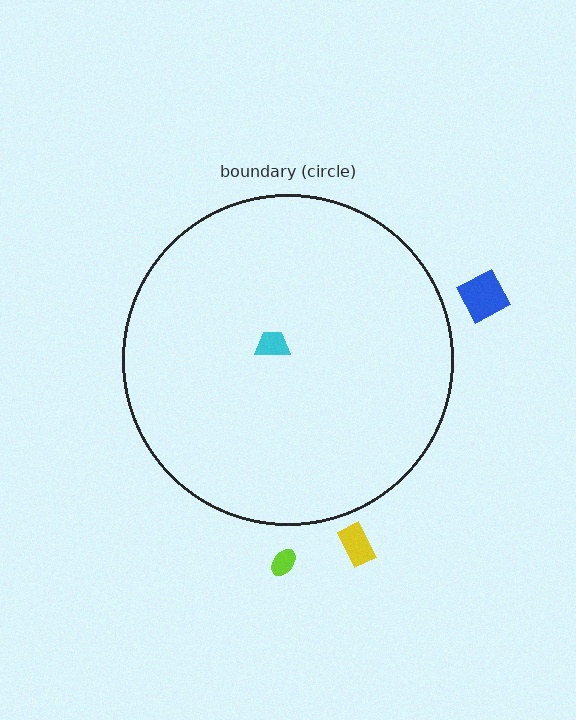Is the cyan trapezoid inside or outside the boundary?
Inside.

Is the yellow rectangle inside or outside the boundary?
Outside.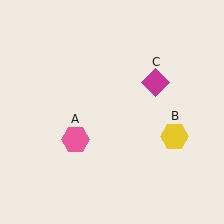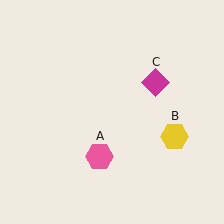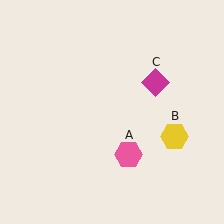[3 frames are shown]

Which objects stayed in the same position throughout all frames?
Yellow hexagon (object B) and magenta diamond (object C) remained stationary.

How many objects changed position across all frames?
1 object changed position: pink hexagon (object A).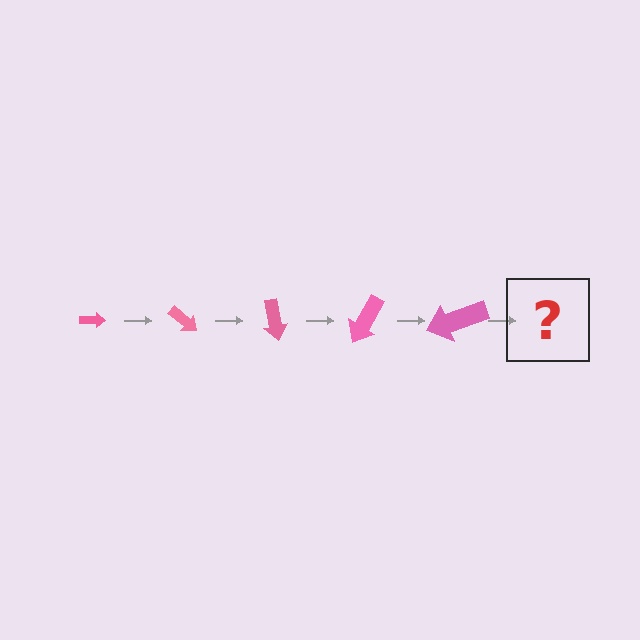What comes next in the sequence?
The next element should be an arrow, larger than the previous one and rotated 200 degrees from the start.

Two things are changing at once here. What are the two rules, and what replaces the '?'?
The two rules are that the arrow grows larger each step and it rotates 40 degrees each step. The '?' should be an arrow, larger than the previous one and rotated 200 degrees from the start.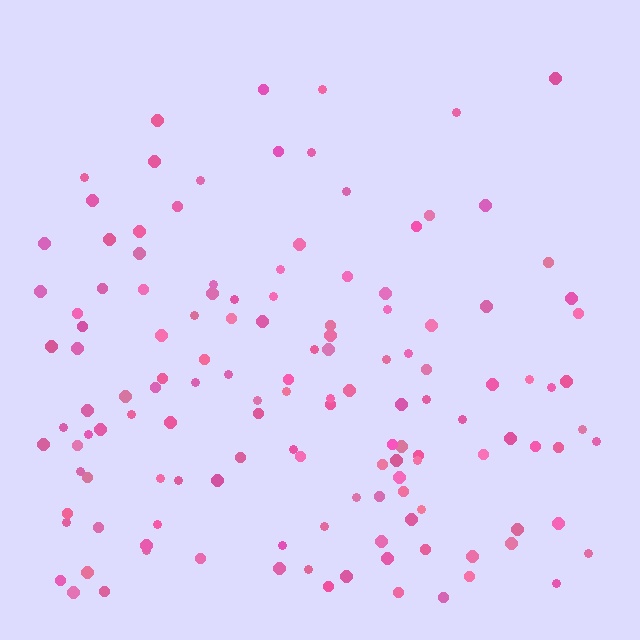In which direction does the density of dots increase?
From top to bottom, with the bottom side densest.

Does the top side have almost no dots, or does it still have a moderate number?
Still a moderate number, just noticeably fewer than the bottom.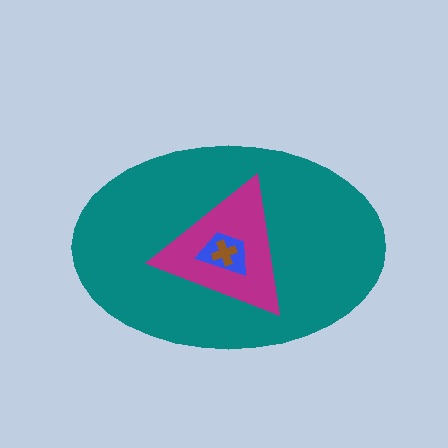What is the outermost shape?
The teal ellipse.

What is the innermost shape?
The brown cross.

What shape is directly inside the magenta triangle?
The blue trapezoid.